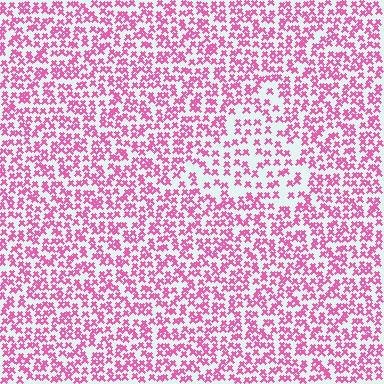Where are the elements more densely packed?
The elements are more densely packed outside the triangle boundary.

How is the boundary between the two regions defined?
The boundary is defined by a change in element density (approximately 1.7x ratio). All elements are the same color, size, and shape.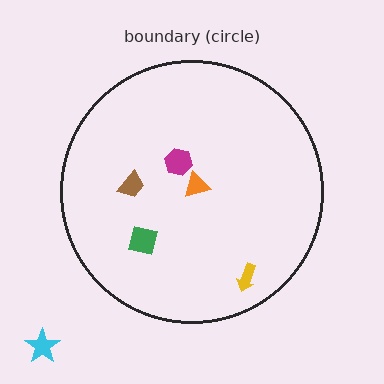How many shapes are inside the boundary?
5 inside, 1 outside.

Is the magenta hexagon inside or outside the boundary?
Inside.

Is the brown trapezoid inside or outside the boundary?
Inside.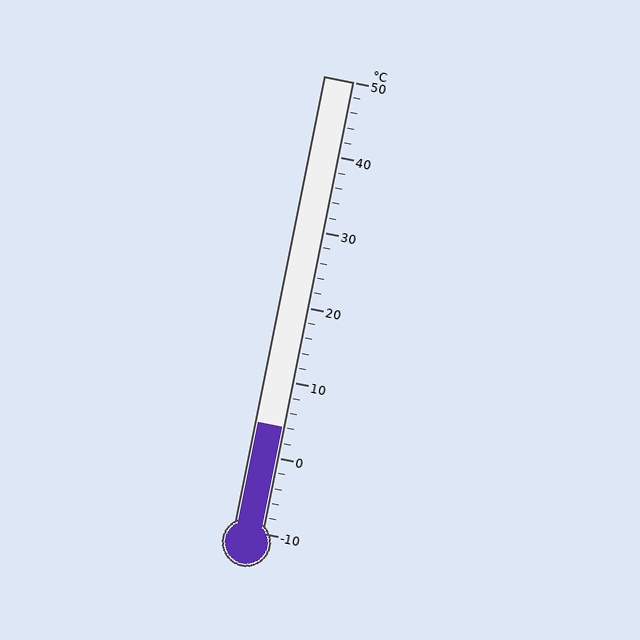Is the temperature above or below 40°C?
The temperature is below 40°C.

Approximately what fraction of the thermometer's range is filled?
The thermometer is filled to approximately 25% of its range.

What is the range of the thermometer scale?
The thermometer scale ranges from -10°C to 50°C.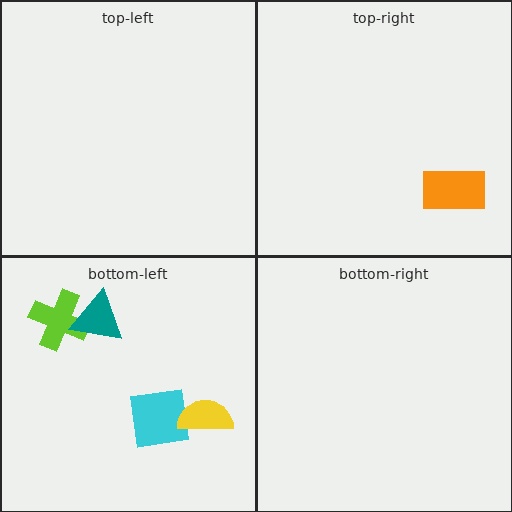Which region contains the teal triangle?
The bottom-left region.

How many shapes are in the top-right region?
1.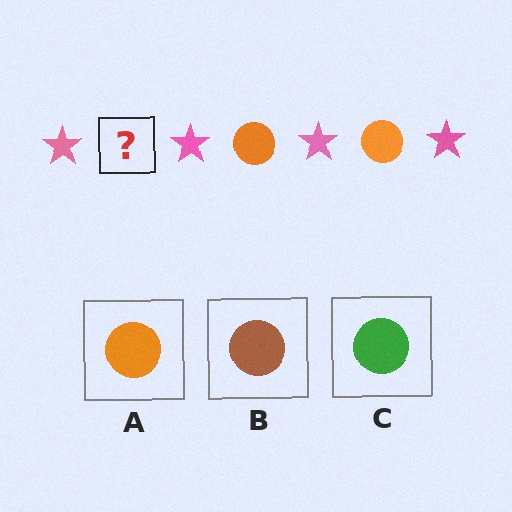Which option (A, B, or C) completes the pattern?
A.